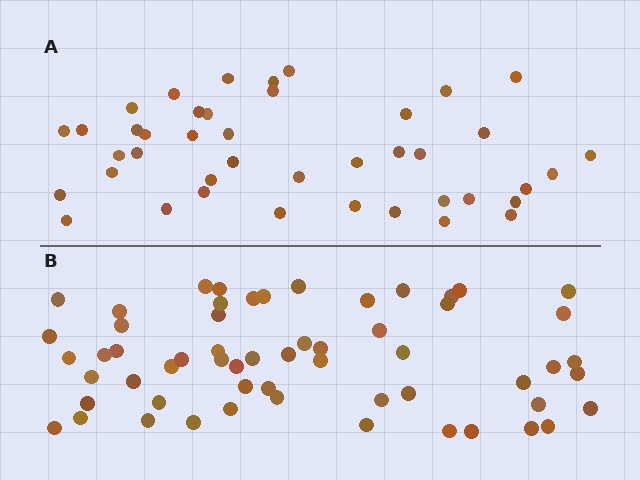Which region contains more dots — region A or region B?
Region B (the bottom region) has more dots.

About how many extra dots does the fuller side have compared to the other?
Region B has approximately 15 more dots than region A.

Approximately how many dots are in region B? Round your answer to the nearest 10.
About 60 dots. (The exact count is 58, which rounds to 60.)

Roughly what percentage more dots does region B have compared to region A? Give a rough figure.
About 40% more.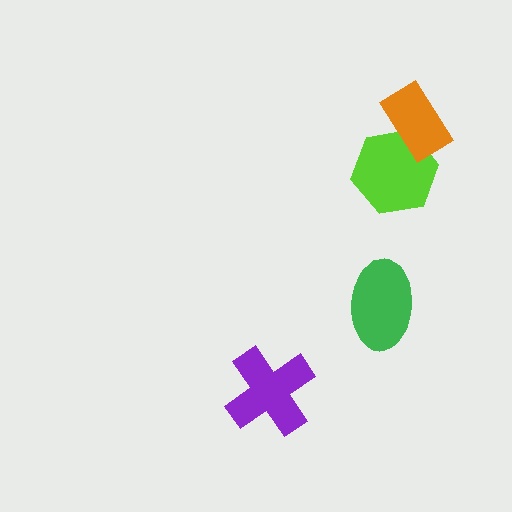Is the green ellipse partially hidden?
No, no other shape covers it.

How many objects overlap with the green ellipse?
0 objects overlap with the green ellipse.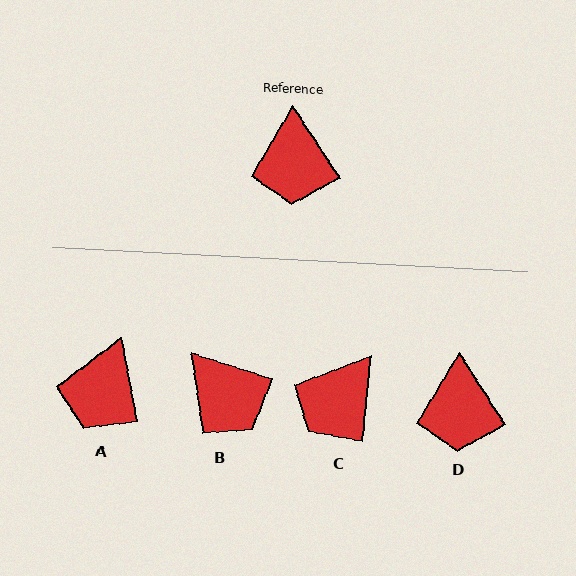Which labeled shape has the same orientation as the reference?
D.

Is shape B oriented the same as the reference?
No, it is off by about 40 degrees.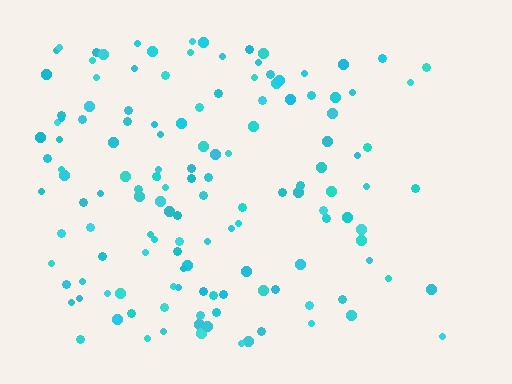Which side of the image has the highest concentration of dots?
The left.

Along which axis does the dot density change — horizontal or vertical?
Horizontal.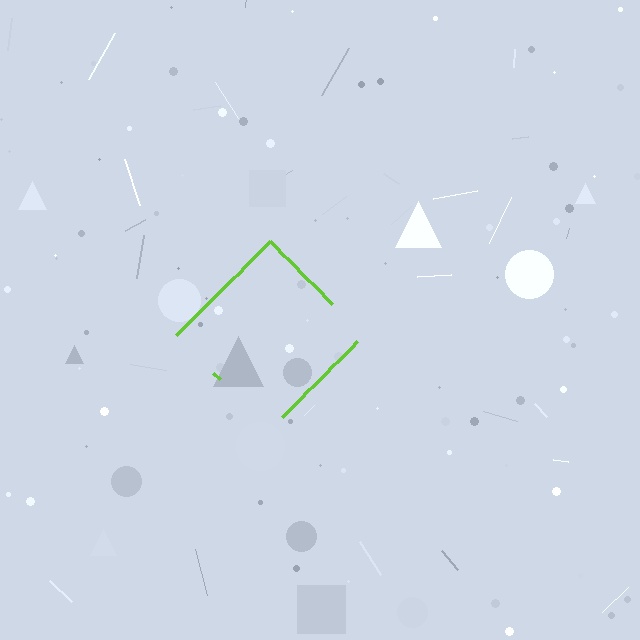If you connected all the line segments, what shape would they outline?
They would outline a diamond.